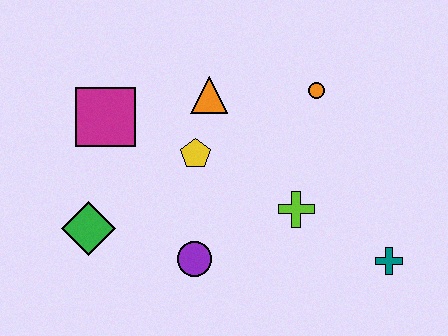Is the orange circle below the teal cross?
No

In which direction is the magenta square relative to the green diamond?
The magenta square is above the green diamond.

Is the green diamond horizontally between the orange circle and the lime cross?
No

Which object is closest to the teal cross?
The lime cross is closest to the teal cross.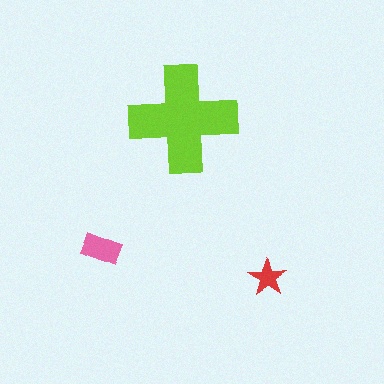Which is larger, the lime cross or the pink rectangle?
The lime cross.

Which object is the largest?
The lime cross.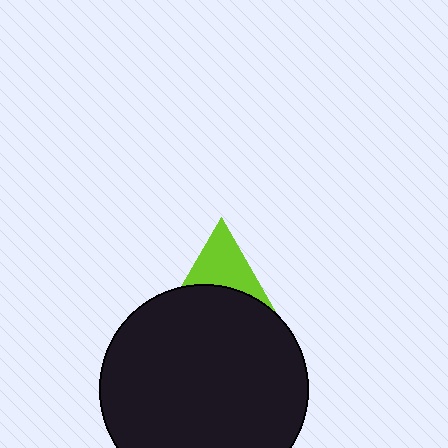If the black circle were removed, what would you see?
You would see the complete lime triangle.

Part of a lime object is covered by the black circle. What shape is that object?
It is a triangle.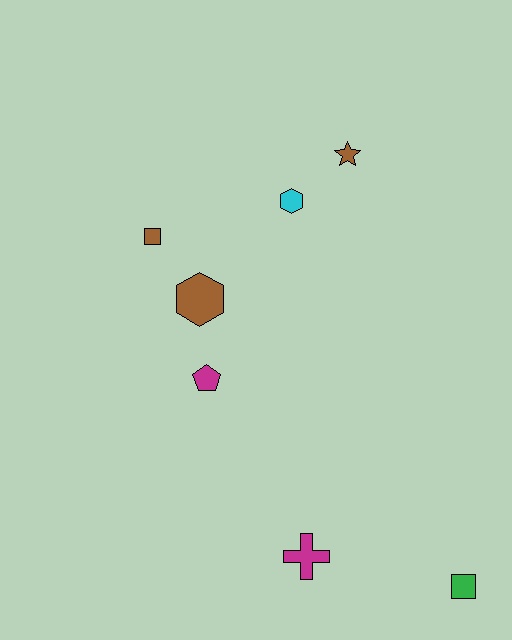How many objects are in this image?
There are 7 objects.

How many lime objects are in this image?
There are no lime objects.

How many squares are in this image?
There are 2 squares.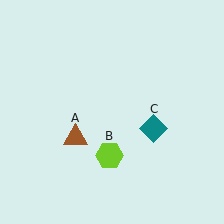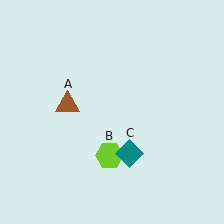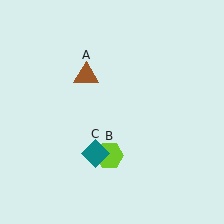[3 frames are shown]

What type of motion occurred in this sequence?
The brown triangle (object A), teal diamond (object C) rotated clockwise around the center of the scene.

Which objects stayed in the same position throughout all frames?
Lime hexagon (object B) remained stationary.